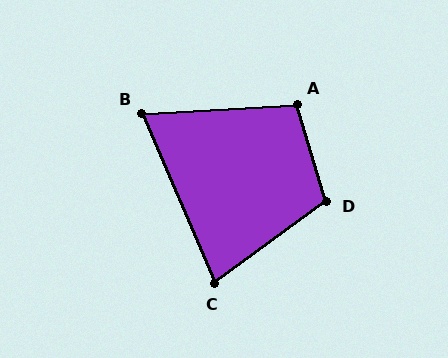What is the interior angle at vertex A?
Approximately 103 degrees (obtuse).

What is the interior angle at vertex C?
Approximately 77 degrees (acute).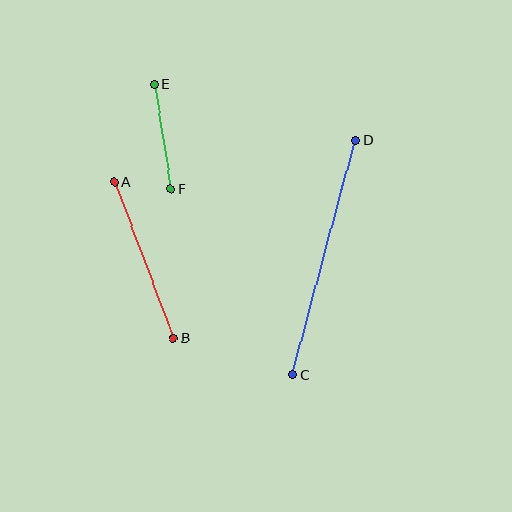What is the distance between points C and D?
The distance is approximately 243 pixels.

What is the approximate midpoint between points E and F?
The midpoint is at approximately (163, 137) pixels.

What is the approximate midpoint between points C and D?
The midpoint is at approximately (324, 257) pixels.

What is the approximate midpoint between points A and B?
The midpoint is at approximately (144, 260) pixels.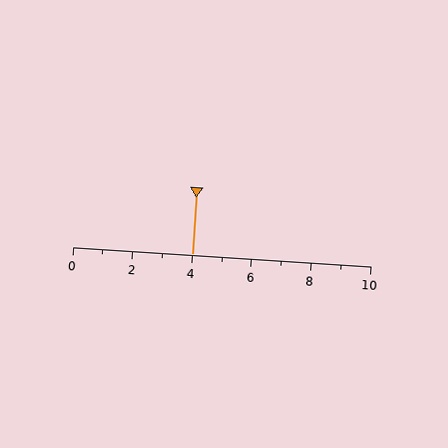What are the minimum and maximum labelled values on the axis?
The axis runs from 0 to 10.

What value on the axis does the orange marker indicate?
The marker indicates approximately 4.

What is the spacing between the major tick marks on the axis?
The major ticks are spaced 2 apart.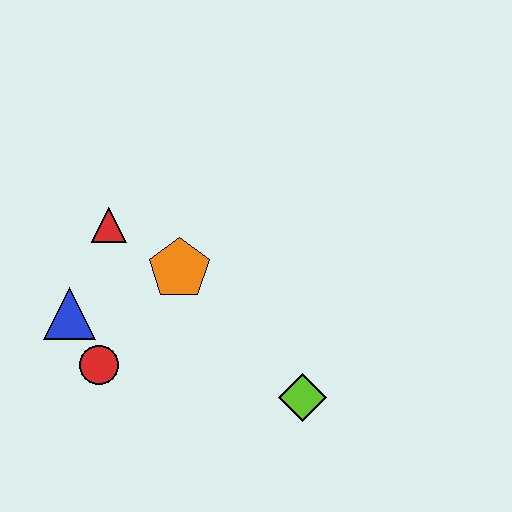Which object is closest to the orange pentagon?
The red triangle is closest to the orange pentagon.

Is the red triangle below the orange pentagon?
No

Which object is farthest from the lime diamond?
The red triangle is farthest from the lime diamond.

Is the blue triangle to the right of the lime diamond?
No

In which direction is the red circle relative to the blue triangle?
The red circle is below the blue triangle.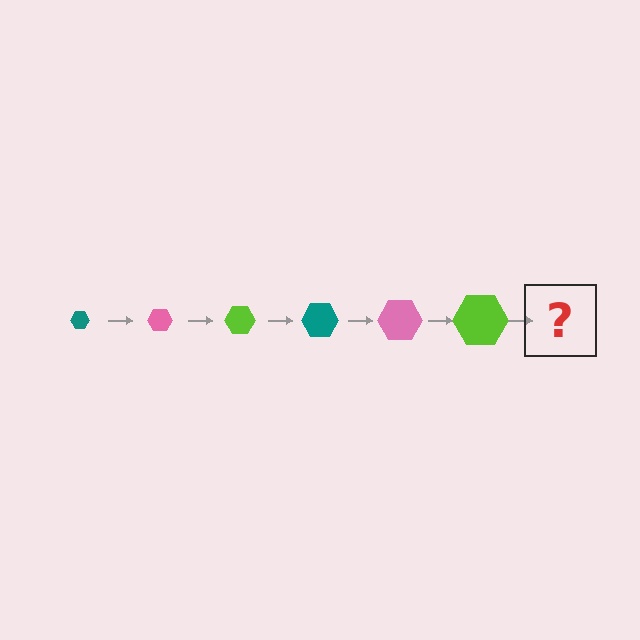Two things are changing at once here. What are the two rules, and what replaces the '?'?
The two rules are that the hexagon grows larger each step and the color cycles through teal, pink, and lime. The '?' should be a teal hexagon, larger than the previous one.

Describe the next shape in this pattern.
It should be a teal hexagon, larger than the previous one.